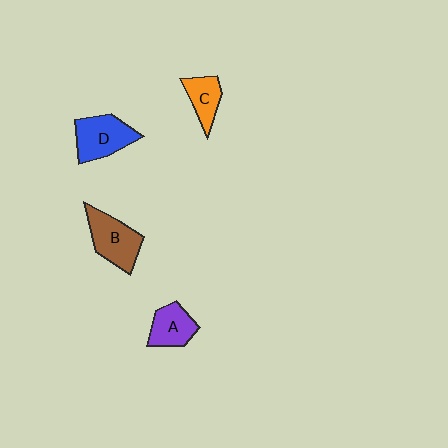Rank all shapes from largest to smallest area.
From largest to smallest: B (brown), D (blue), A (purple), C (orange).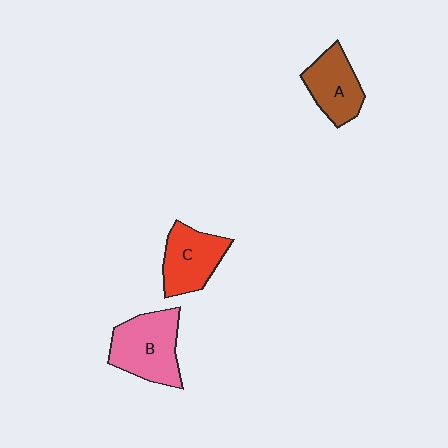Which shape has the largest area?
Shape B (pink).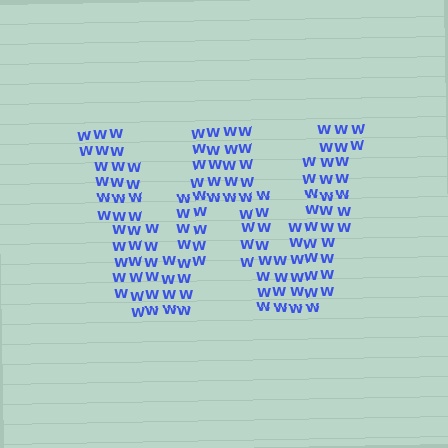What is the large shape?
The large shape is the letter W.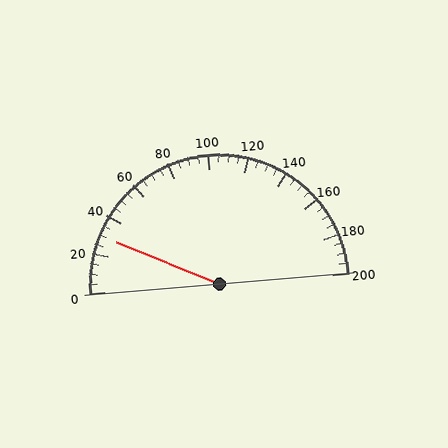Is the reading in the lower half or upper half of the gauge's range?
The reading is in the lower half of the range (0 to 200).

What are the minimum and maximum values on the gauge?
The gauge ranges from 0 to 200.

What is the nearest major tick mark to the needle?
The nearest major tick mark is 40.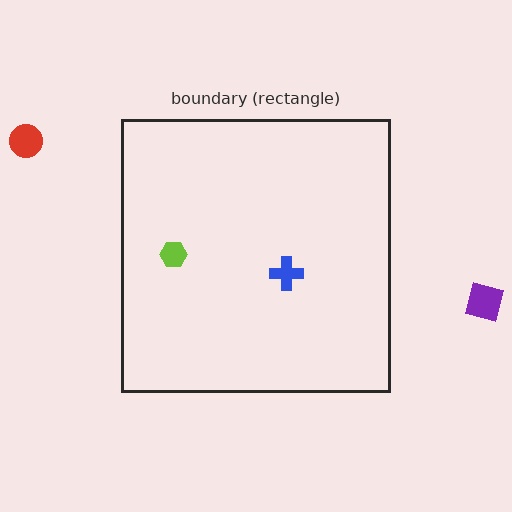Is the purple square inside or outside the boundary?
Outside.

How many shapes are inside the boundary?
2 inside, 2 outside.